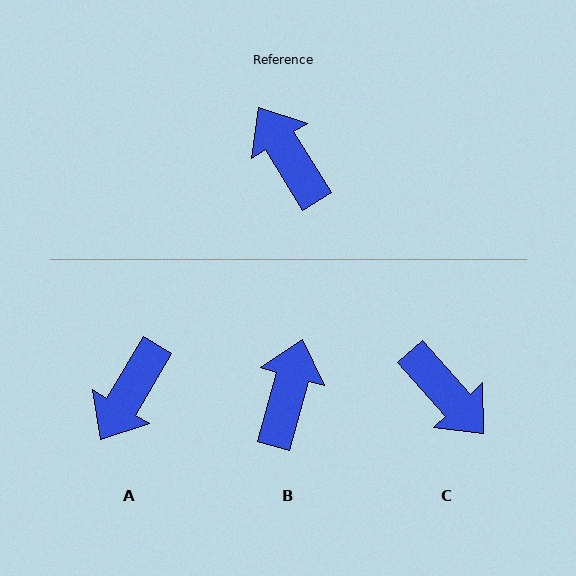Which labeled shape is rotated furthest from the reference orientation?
C, about 170 degrees away.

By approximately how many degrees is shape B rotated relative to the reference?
Approximately 47 degrees clockwise.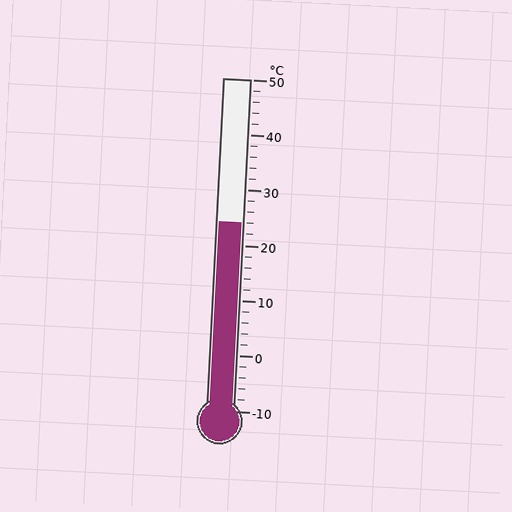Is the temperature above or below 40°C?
The temperature is below 40°C.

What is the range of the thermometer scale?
The thermometer scale ranges from -10°C to 50°C.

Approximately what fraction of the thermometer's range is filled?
The thermometer is filled to approximately 55% of its range.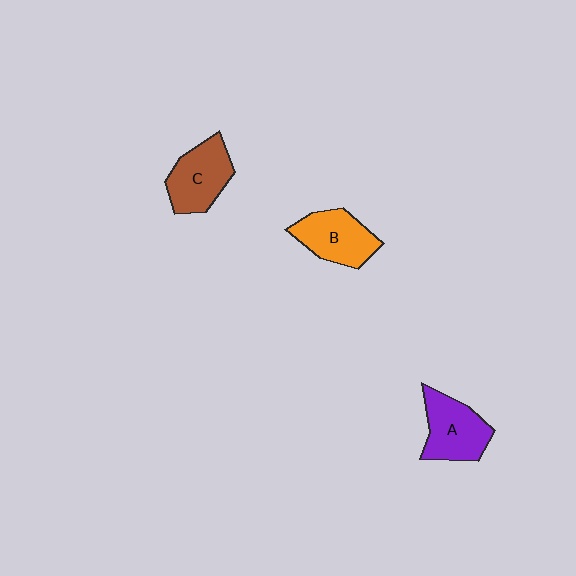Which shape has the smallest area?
Shape B (orange).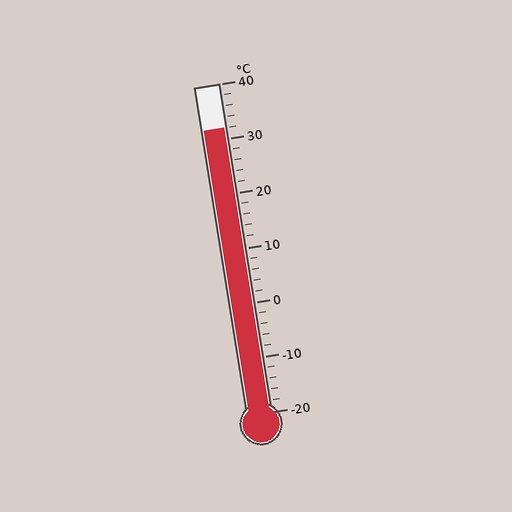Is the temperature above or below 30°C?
The temperature is above 30°C.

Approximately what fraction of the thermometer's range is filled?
The thermometer is filled to approximately 85% of its range.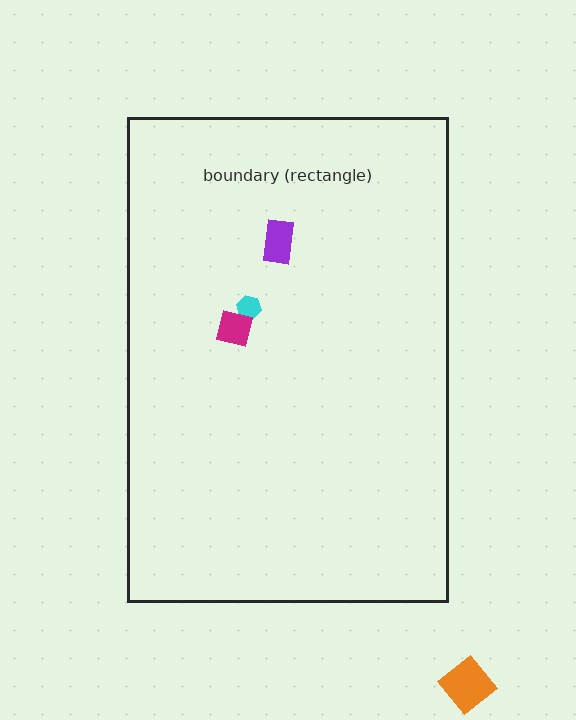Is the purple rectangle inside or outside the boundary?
Inside.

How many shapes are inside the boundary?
3 inside, 1 outside.